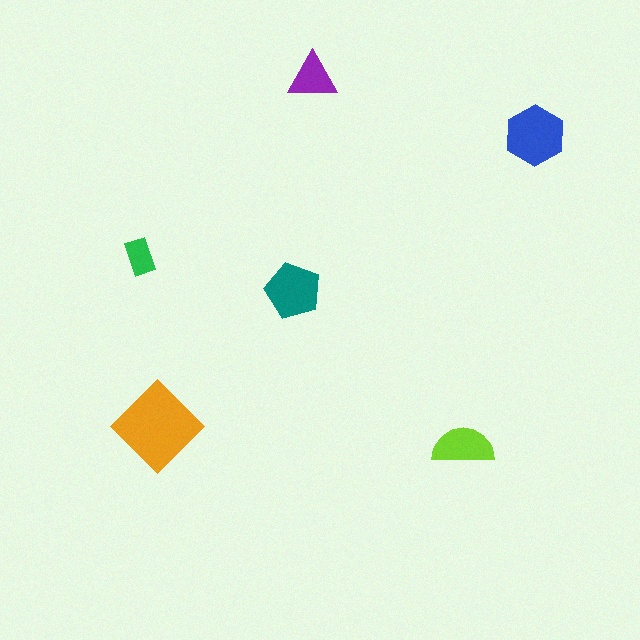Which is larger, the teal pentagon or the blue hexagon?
The blue hexagon.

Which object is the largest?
The orange diamond.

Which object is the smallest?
The green rectangle.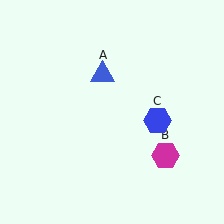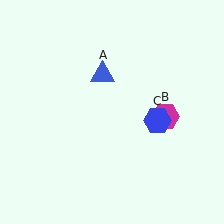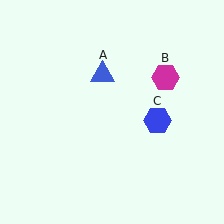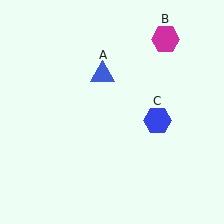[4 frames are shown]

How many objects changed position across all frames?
1 object changed position: magenta hexagon (object B).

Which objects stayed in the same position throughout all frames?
Blue triangle (object A) and blue hexagon (object C) remained stationary.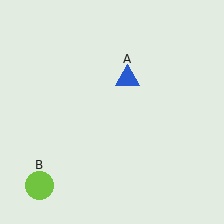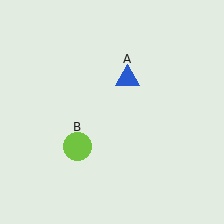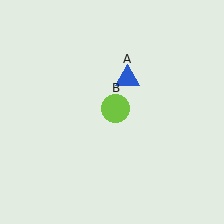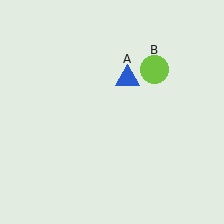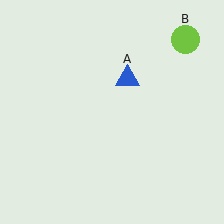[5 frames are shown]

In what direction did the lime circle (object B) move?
The lime circle (object B) moved up and to the right.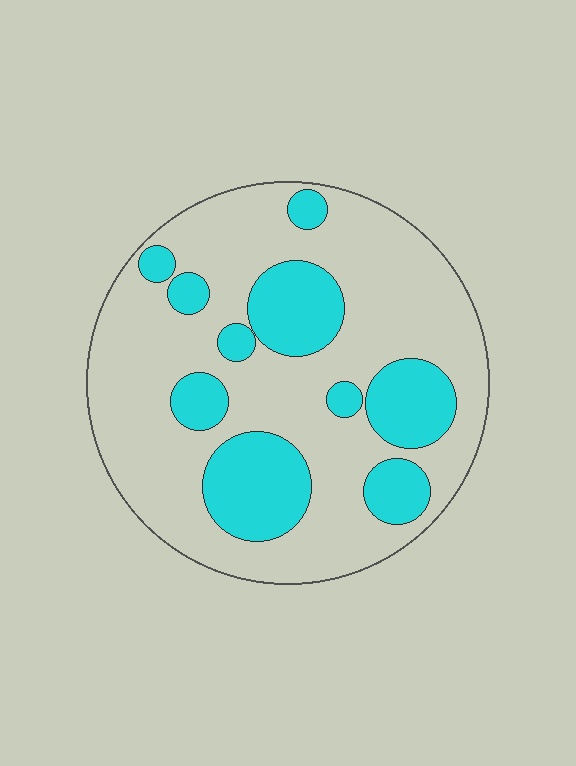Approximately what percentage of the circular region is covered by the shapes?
Approximately 30%.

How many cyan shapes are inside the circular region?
10.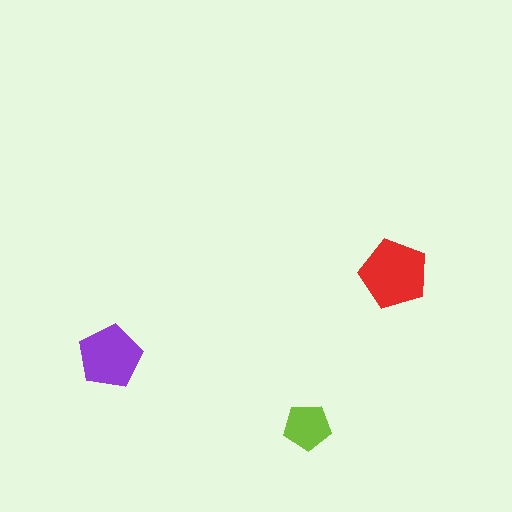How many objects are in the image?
There are 3 objects in the image.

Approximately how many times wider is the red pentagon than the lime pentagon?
About 1.5 times wider.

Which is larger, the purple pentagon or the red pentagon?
The red one.